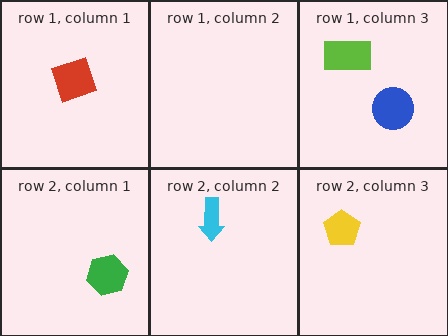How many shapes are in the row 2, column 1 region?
1.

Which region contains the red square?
The row 1, column 1 region.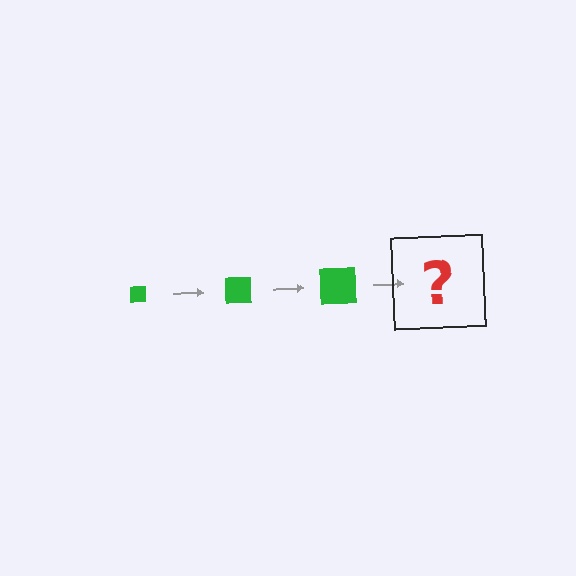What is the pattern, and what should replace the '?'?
The pattern is that the square gets progressively larger each step. The '?' should be a green square, larger than the previous one.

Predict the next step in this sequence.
The next step is a green square, larger than the previous one.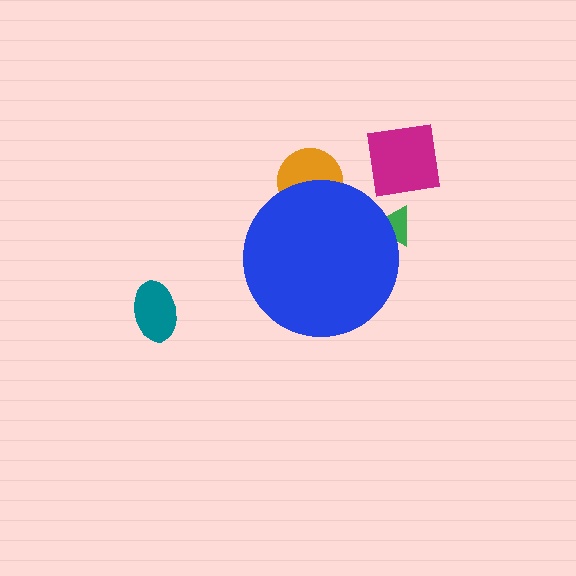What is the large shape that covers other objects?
A blue circle.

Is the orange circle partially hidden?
Yes, the orange circle is partially hidden behind the blue circle.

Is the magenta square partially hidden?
No, the magenta square is fully visible.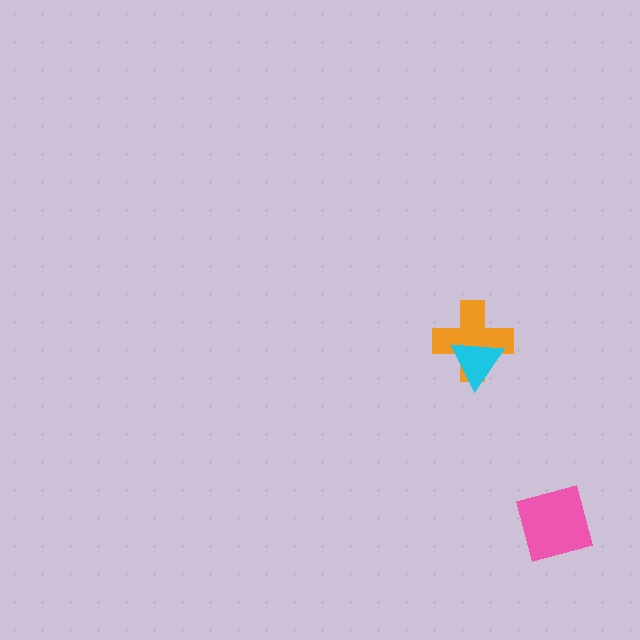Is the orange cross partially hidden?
Yes, it is partially covered by another shape.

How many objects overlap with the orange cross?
1 object overlaps with the orange cross.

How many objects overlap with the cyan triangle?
1 object overlaps with the cyan triangle.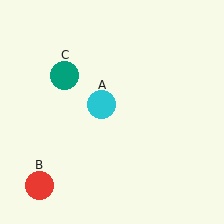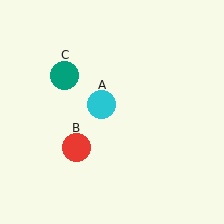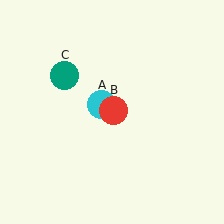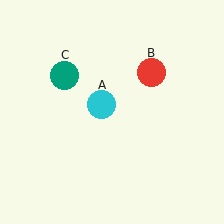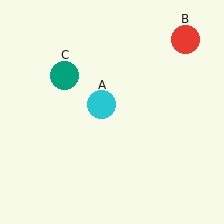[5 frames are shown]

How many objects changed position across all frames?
1 object changed position: red circle (object B).